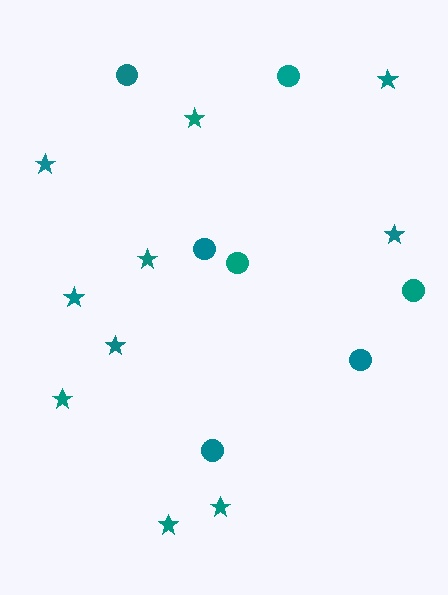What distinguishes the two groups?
There are 2 groups: one group of stars (10) and one group of circles (7).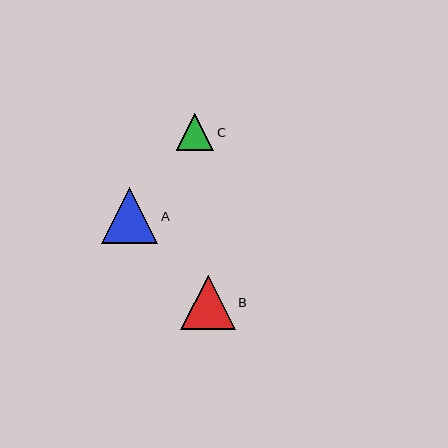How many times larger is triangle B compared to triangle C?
Triangle B is approximately 1.5 times the size of triangle C.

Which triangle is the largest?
Triangle A is the largest with a size of approximately 56 pixels.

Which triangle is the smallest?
Triangle C is the smallest with a size of approximately 37 pixels.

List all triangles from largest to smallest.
From largest to smallest: A, B, C.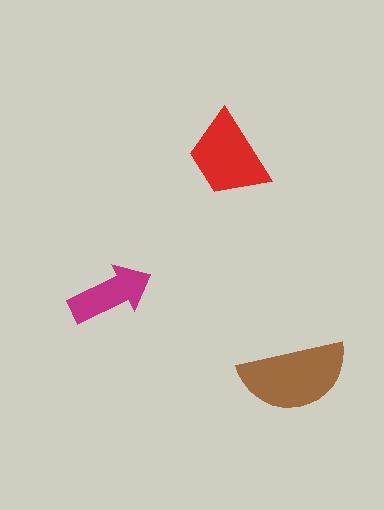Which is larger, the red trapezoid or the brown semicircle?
The brown semicircle.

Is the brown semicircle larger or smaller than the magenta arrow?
Larger.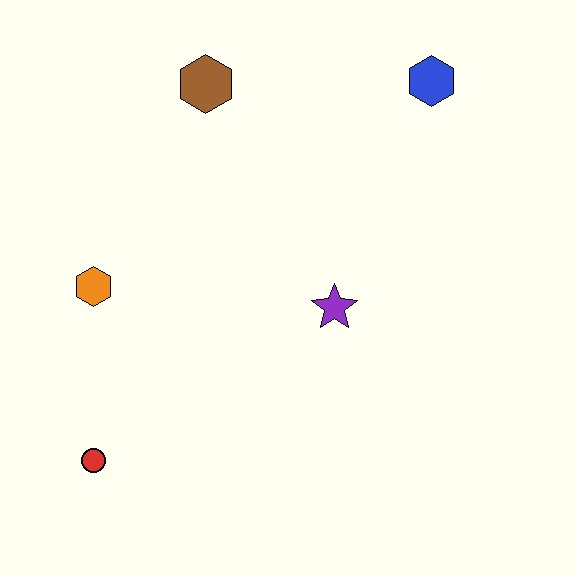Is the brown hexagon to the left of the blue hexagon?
Yes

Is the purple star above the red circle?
Yes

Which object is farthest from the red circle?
The blue hexagon is farthest from the red circle.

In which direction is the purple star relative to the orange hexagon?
The purple star is to the right of the orange hexagon.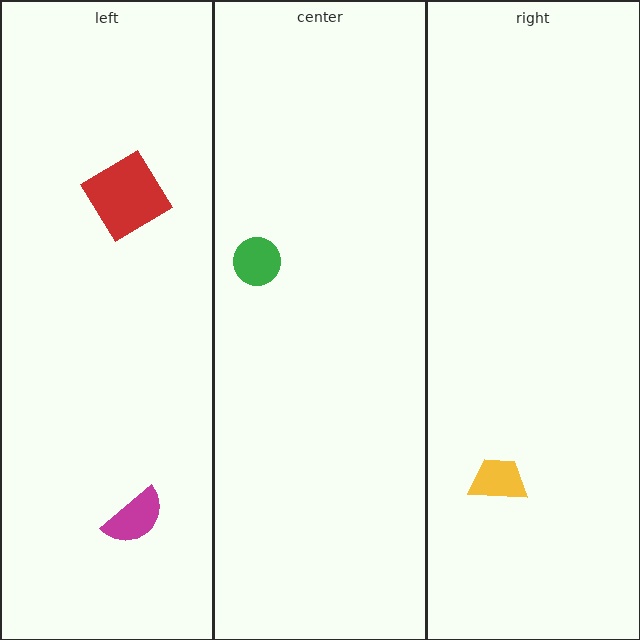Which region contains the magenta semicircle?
The left region.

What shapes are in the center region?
The green circle.